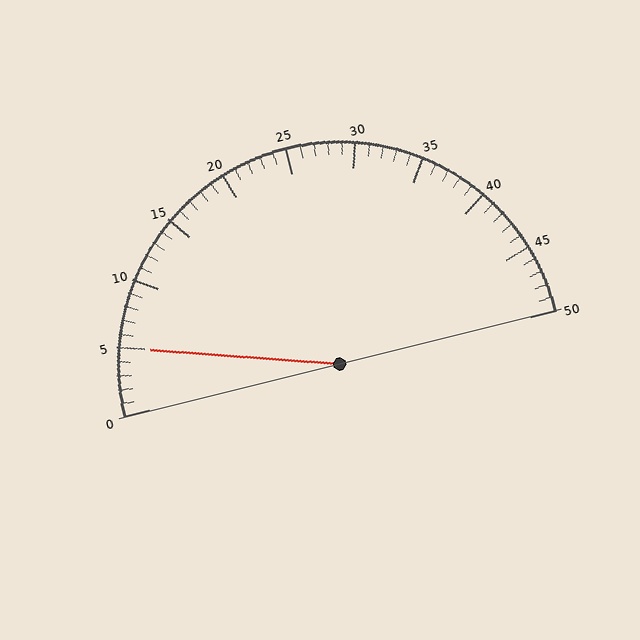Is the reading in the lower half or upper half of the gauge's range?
The reading is in the lower half of the range (0 to 50).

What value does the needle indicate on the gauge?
The needle indicates approximately 5.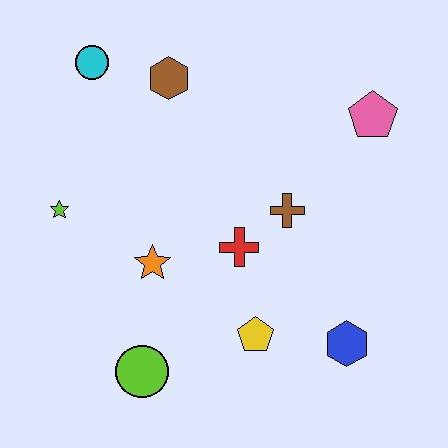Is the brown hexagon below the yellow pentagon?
No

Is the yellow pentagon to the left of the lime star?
No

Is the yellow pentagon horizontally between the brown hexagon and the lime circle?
No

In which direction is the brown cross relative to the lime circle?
The brown cross is above the lime circle.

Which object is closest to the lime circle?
The orange star is closest to the lime circle.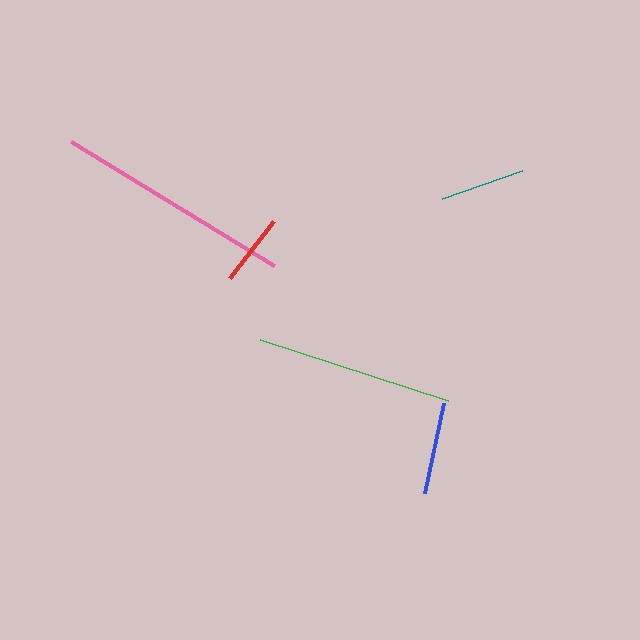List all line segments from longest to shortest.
From longest to shortest: pink, green, blue, teal, red.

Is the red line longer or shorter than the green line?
The green line is longer than the red line.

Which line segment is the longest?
The pink line is the longest at approximately 237 pixels.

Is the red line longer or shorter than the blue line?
The blue line is longer than the red line.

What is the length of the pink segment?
The pink segment is approximately 237 pixels long.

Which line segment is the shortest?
The red line is the shortest at approximately 72 pixels.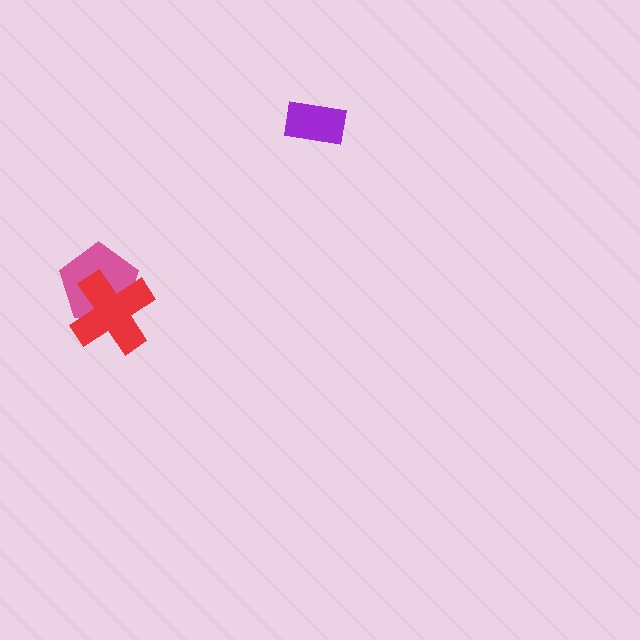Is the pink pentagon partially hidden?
Yes, it is partially covered by another shape.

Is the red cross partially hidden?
No, no other shape covers it.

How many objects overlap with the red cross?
1 object overlaps with the red cross.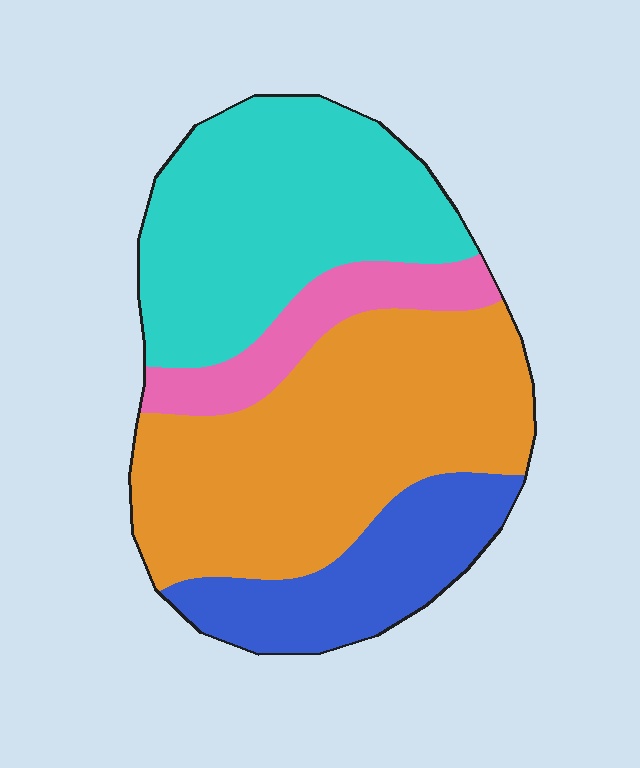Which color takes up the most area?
Orange, at roughly 40%.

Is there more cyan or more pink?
Cyan.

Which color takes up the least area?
Pink, at roughly 10%.